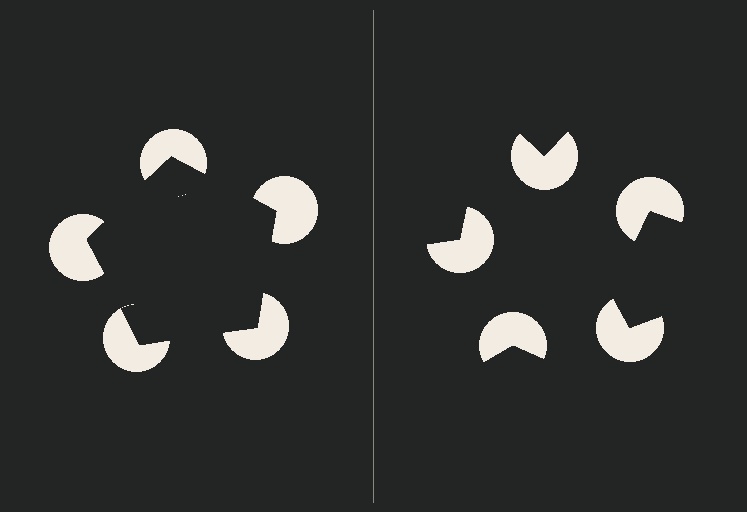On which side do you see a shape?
An illusory pentagon appears on the left side. On the right side the wedge cuts are rotated, so no coherent shape forms.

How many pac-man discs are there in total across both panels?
10 — 5 on each side.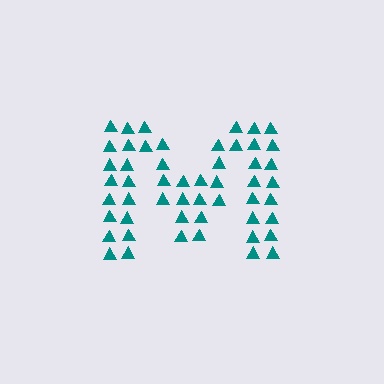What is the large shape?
The large shape is the letter M.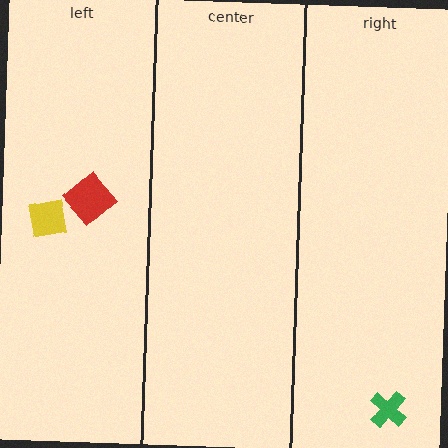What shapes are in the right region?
The green cross.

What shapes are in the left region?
The yellow square, the red diamond.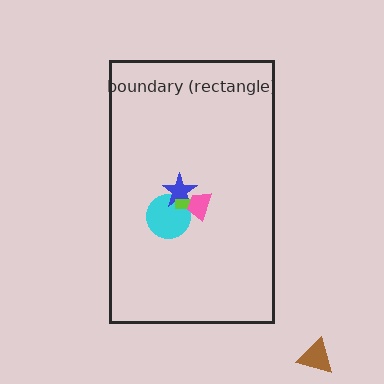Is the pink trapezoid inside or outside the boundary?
Inside.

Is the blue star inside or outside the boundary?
Inside.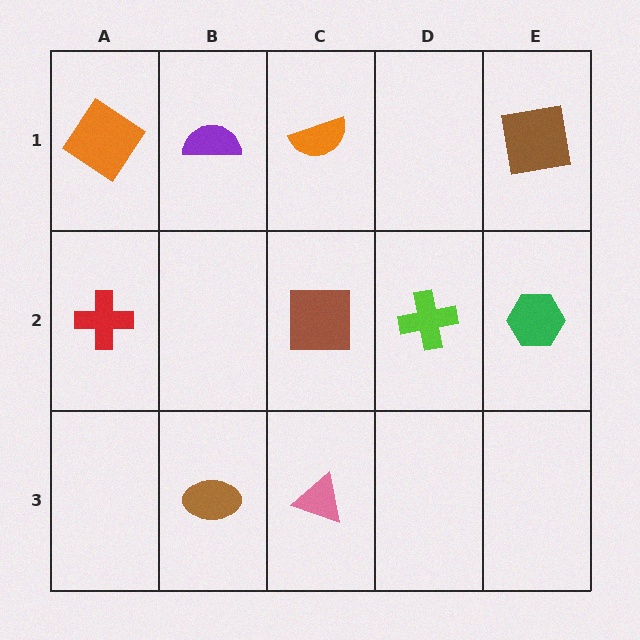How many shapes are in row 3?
2 shapes.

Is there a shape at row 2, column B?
No, that cell is empty.